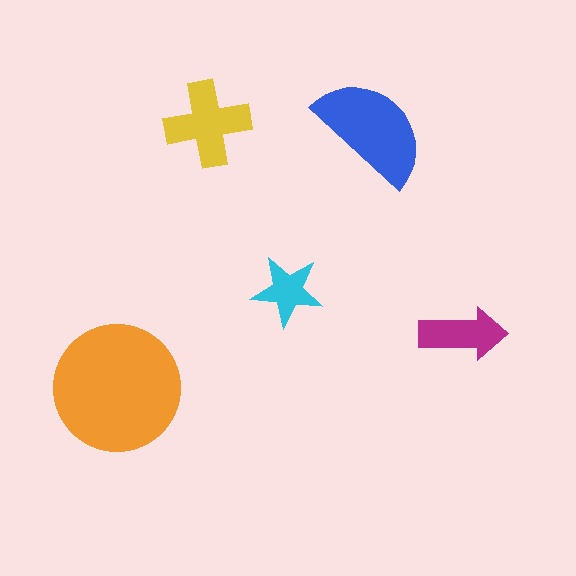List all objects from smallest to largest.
The cyan star, the magenta arrow, the yellow cross, the blue semicircle, the orange circle.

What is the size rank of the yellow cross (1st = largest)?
3rd.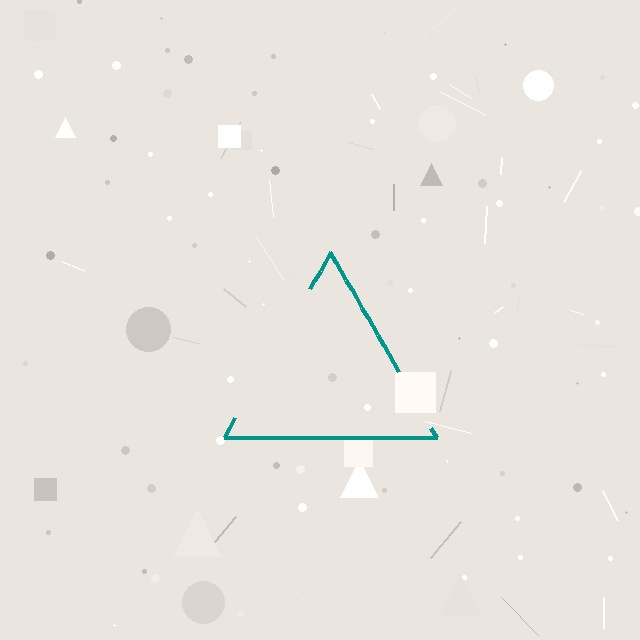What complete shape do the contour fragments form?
The contour fragments form a triangle.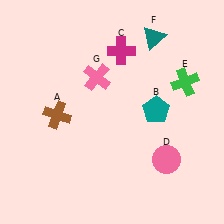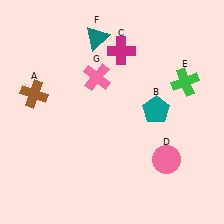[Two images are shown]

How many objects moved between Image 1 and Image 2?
2 objects moved between the two images.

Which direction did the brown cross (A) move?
The brown cross (A) moved left.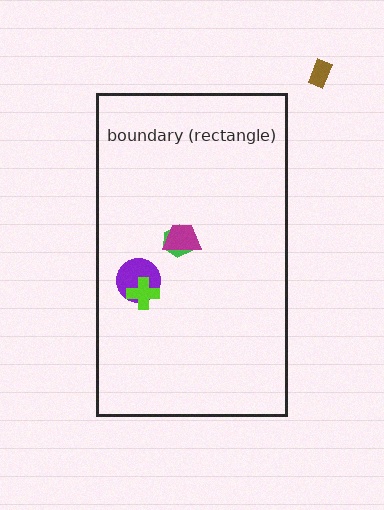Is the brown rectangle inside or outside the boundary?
Outside.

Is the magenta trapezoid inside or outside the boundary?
Inside.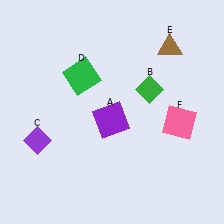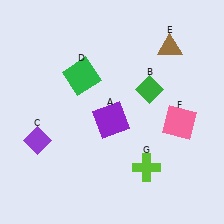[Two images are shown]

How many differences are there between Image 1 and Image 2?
There is 1 difference between the two images.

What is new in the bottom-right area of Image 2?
A lime cross (G) was added in the bottom-right area of Image 2.